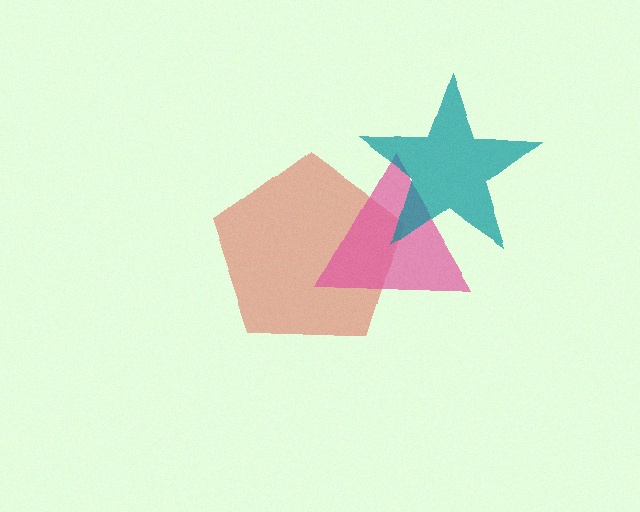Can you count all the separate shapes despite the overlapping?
Yes, there are 3 separate shapes.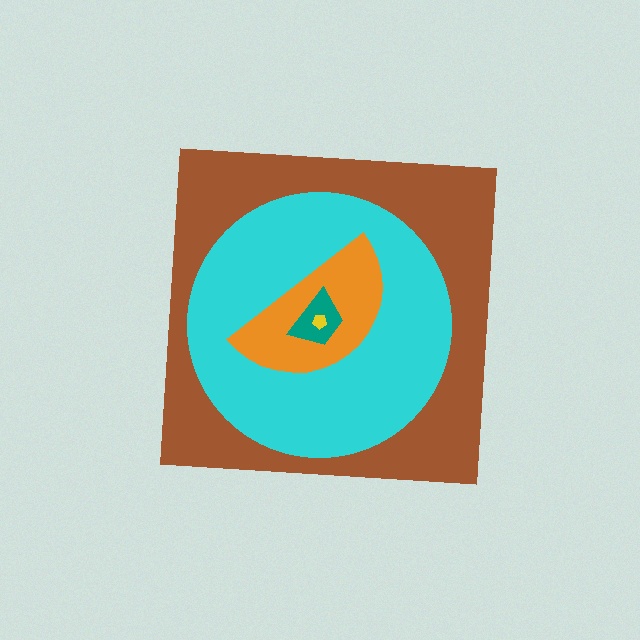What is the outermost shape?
The brown square.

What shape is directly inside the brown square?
The cyan circle.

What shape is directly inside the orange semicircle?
The teal trapezoid.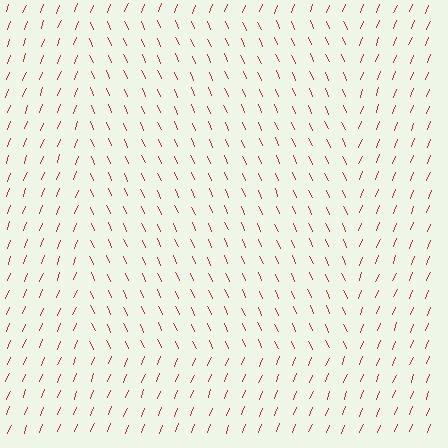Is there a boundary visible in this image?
Yes, there is a texture boundary formed by a change in line orientation.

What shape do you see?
I see a rectangle.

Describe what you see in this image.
The image is filled with small red line segments. A rectangle region in the image has lines oriented differently from the surrounding lines, creating a visible texture boundary.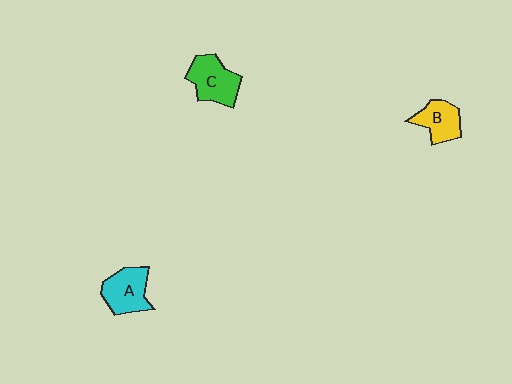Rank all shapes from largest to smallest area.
From largest to smallest: C (green), A (cyan), B (yellow).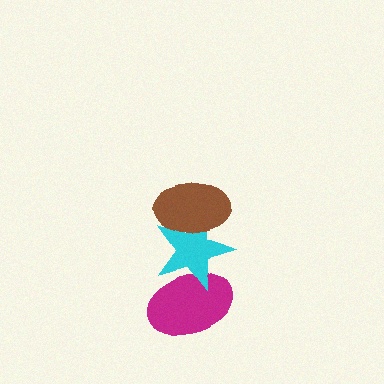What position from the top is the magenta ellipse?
The magenta ellipse is 3rd from the top.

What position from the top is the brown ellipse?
The brown ellipse is 1st from the top.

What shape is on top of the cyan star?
The brown ellipse is on top of the cyan star.